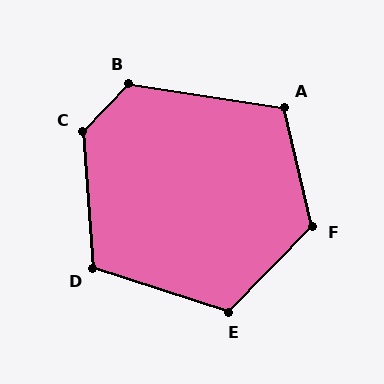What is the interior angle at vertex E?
Approximately 117 degrees (obtuse).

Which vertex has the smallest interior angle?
A, at approximately 112 degrees.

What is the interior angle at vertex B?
Approximately 126 degrees (obtuse).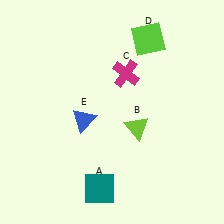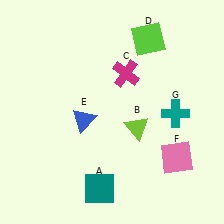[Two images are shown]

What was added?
A pink square (F), a teal cross (G) were added in Image 2.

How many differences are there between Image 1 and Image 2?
There are 2 differences between the two images.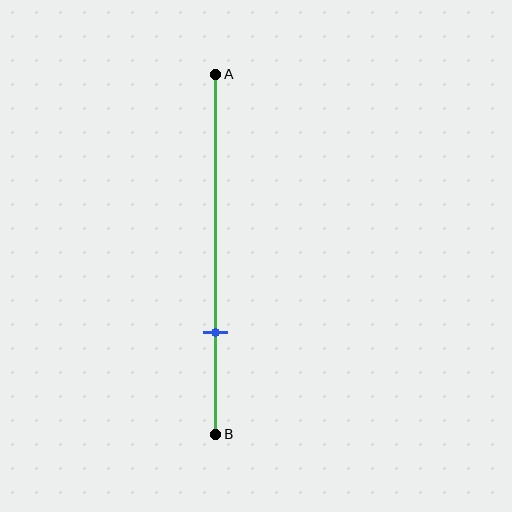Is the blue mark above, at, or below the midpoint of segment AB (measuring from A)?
The blue mark is below the midpoint of segment AB.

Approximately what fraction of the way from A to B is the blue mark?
The blue mark is approximately 70% of the way from A to B.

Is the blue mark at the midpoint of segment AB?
No, the mark is at about 70% from A, not at the 50% midpoint.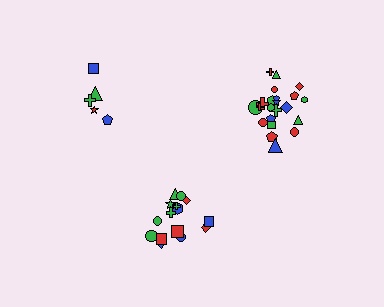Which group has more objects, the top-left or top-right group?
The top-right group.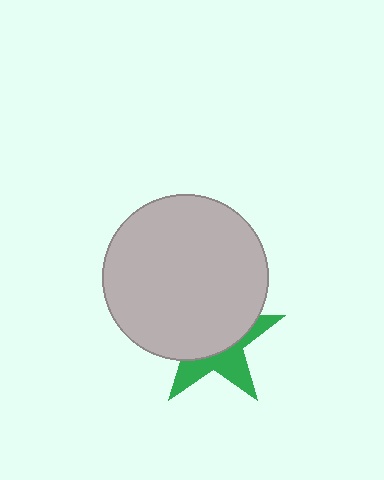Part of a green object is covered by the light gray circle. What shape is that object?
It is a star.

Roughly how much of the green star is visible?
A small part of it is visible (roughly 39%).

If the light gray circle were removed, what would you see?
You would see the complete green star.